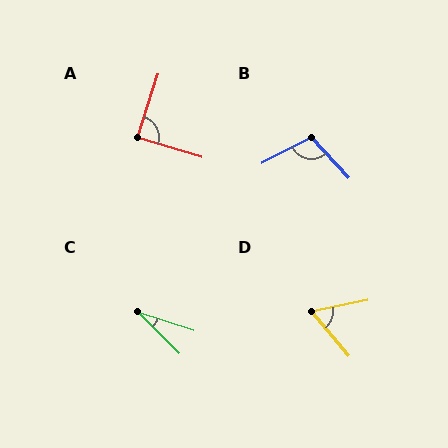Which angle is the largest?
B, at approximately 105 degrees.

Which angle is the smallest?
C, at approximately 27 degrees.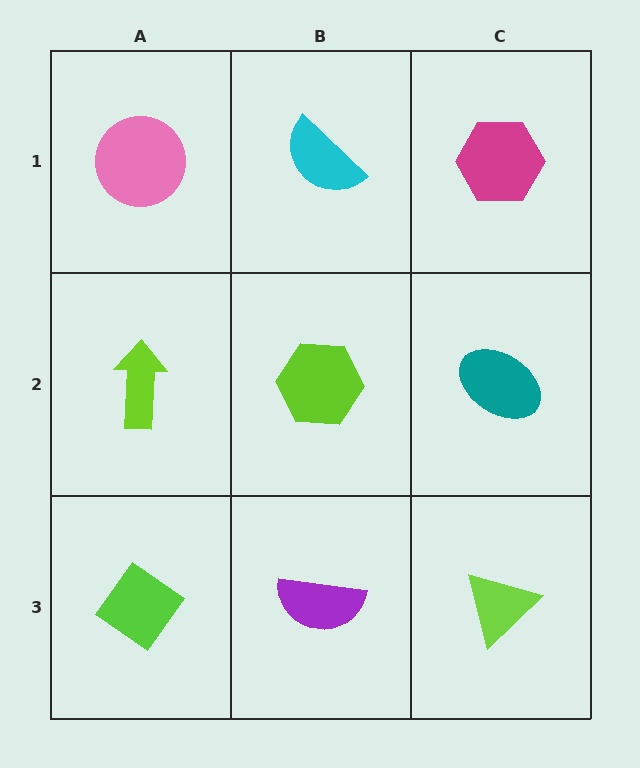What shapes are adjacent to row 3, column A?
A lime arrow (row 2, column A), a purple semicircle (row 3, column B).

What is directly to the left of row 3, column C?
A purple semicircle.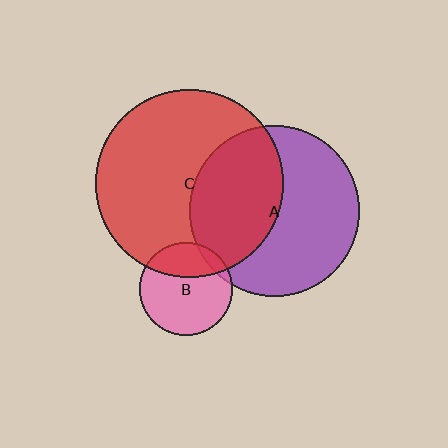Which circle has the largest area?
Circle C (red).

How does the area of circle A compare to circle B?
Approximately 3.3 times.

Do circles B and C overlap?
Yes.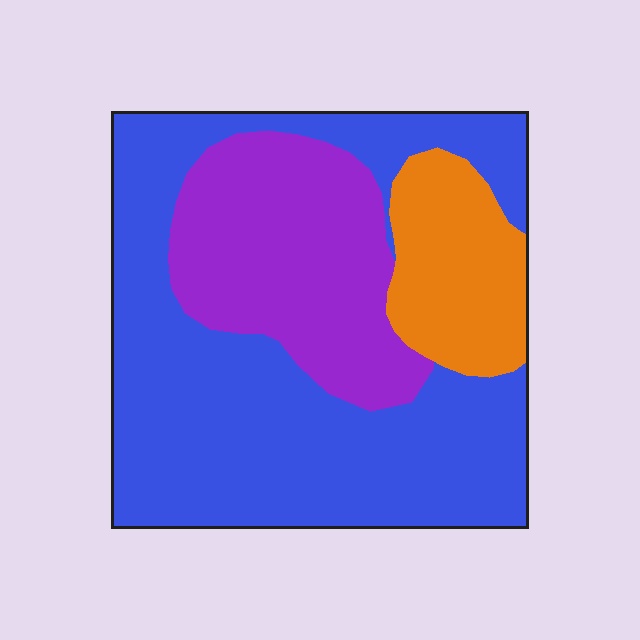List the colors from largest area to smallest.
From largest to smallest: blue, purple, orange.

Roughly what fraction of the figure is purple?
Purple covers around 25% of the figure.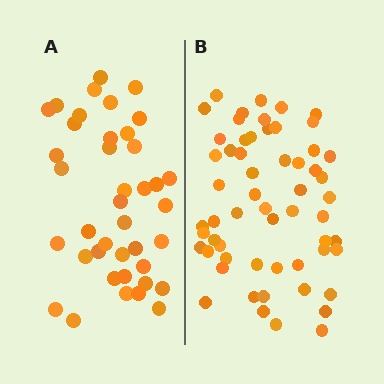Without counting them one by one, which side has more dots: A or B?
Region B (the right region) has more dots.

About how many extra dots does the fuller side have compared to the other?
Region B has approximately 20 more dots than region A.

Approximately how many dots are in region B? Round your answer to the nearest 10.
About 60 dots. (The exact count is 58, which rounds to 60.)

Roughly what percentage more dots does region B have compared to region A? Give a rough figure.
About 45% more.